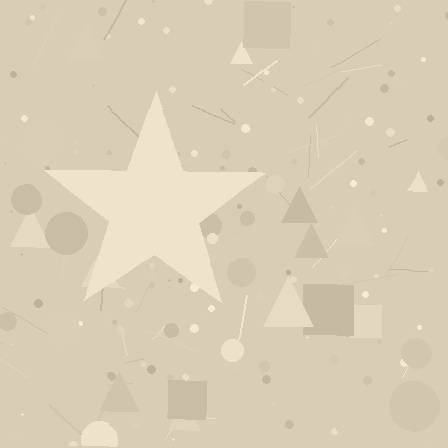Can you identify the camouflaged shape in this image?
The camouflaged shape is a star.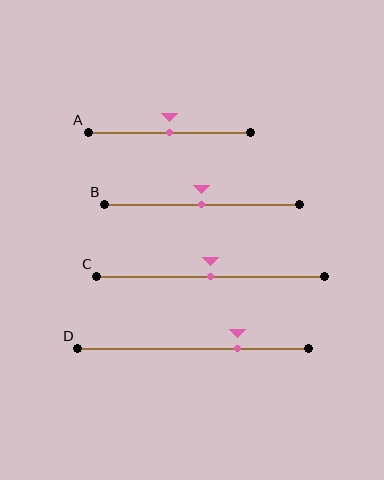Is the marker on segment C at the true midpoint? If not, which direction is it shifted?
Yes, the marker on segment C is at the true midpoint.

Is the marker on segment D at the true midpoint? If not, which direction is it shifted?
No, the marker on segment D is shifted to the right by about 19% of the segment length.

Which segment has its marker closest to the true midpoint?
Segment A has its marker closest to the true midpoint.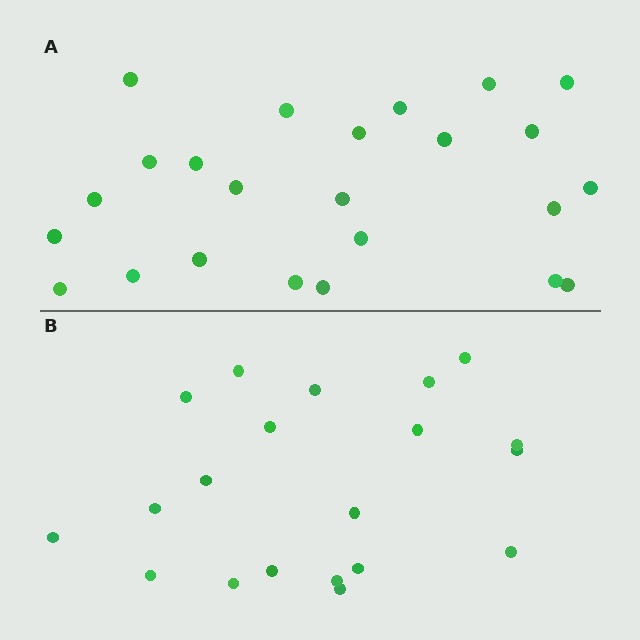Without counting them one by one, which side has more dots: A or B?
Region A (the top region) has more dots.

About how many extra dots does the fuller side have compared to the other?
Region A has about 4 more dots than region B.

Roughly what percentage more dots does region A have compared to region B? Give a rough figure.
About 20% more.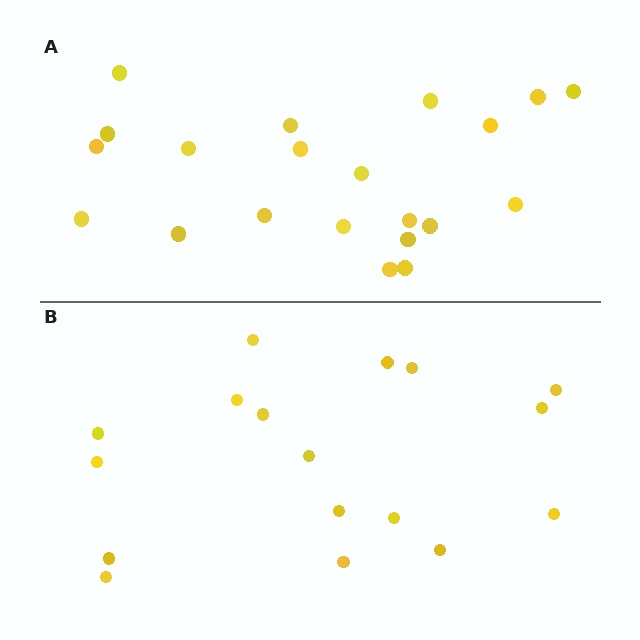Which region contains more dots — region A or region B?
Region A (the top region) has more dots.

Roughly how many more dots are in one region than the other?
Region A has about 4 more dots than region B.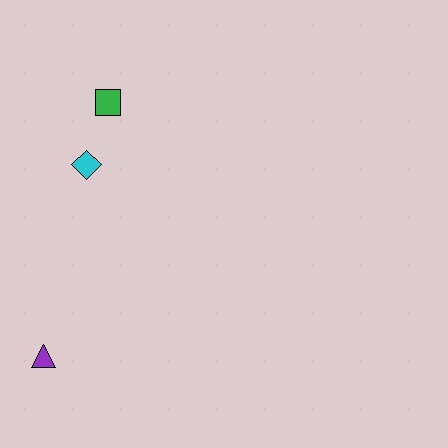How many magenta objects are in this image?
There are no magenta objects.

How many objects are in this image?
There are 3 objects.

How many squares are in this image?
There is 1 square.